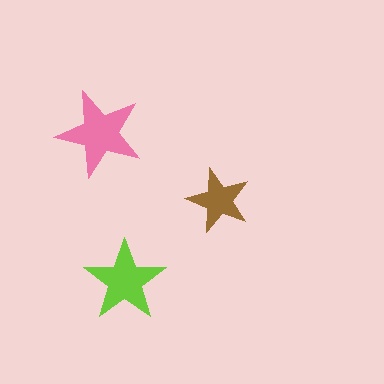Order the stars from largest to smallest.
the pink one, the lime one, the brown one.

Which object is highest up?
The pink star is topmost.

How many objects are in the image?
There are 3 objects in the image.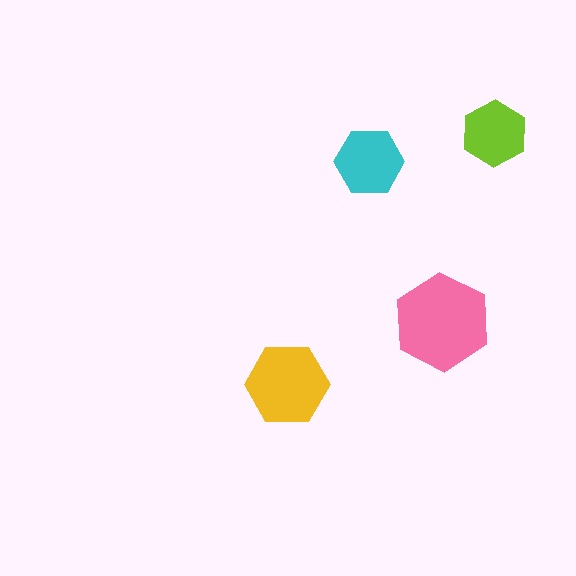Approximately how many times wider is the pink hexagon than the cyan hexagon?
About 1.5 times wider.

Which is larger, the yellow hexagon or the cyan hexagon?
The yellow one.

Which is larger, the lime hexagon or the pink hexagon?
The pink one.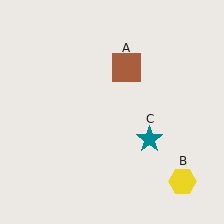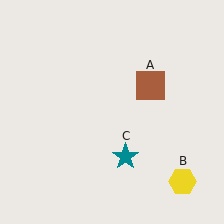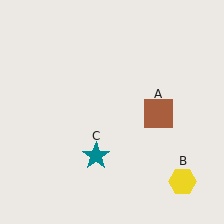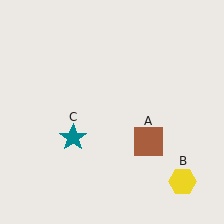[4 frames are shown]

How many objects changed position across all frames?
2 objects changed position: brown square (object A), teal star (object C).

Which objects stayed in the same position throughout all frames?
Yellow hexagon (object B) remained stationary.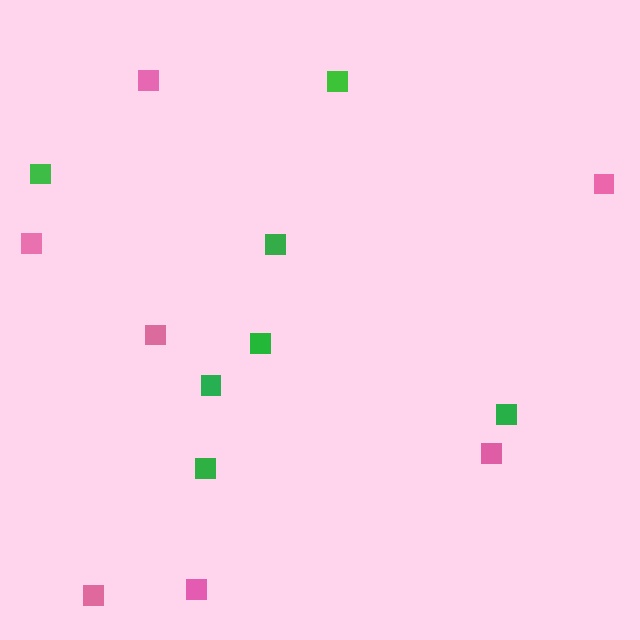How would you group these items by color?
There are 2 groups: one group of green squares (7) and one group of pink squares (7).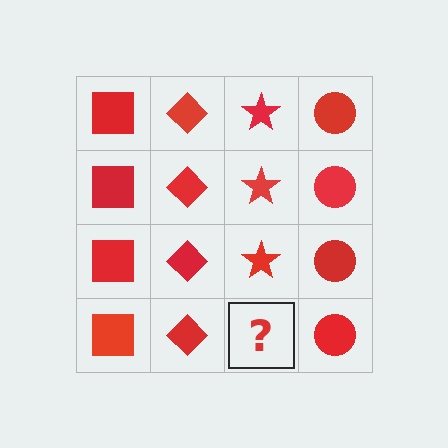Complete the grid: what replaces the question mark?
The question mark should be replaced with a red star.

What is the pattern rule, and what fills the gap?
The rule is that each column has a consistent shape. The gap should be filled with a red star.